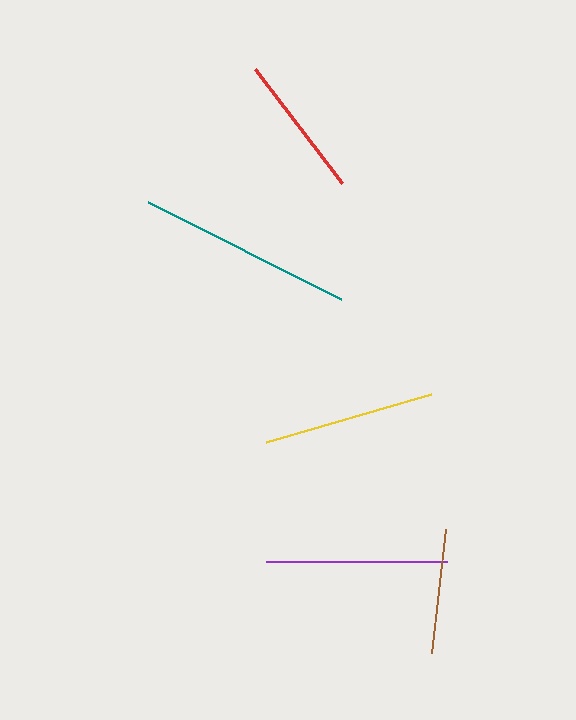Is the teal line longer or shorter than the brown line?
The teal line is longer than the brown line.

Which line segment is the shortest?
The brown line is the shortest at approximately 125 pixels.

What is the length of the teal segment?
The teal segment is approximately 216 pixels long.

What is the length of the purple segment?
The purple segment is approximately 180 pixels long.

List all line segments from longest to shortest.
From longest to shortest: teal, purple, yellow, red, brown.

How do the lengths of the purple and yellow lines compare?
The purple and yellow lines are approximately the same length.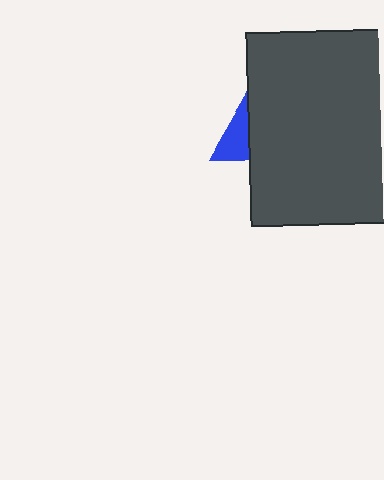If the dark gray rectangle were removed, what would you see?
You would see the complete blue triangle.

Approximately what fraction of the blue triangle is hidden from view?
Roughly 65% of the blue triangle is hidden behind the dark gray rectangle.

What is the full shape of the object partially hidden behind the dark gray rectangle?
The partially hidden object is a blue triangle.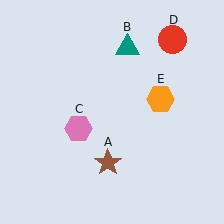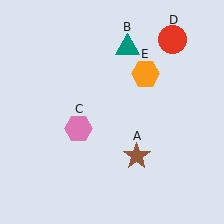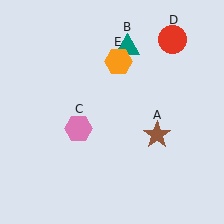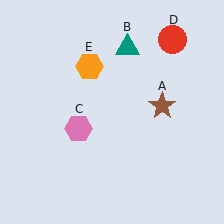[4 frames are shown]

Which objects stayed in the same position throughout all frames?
Teal triangle (object B) and pink hexagon (object C) and red circle (object D) remained stationary.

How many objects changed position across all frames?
2 objects changed position: brown star (object A), orange hexagon (object E).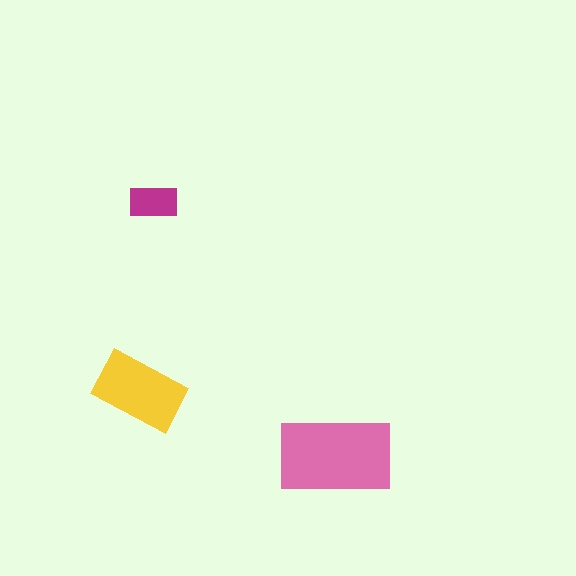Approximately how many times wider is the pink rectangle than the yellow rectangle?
About 1.5 times wider.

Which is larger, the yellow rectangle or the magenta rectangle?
The yellow one.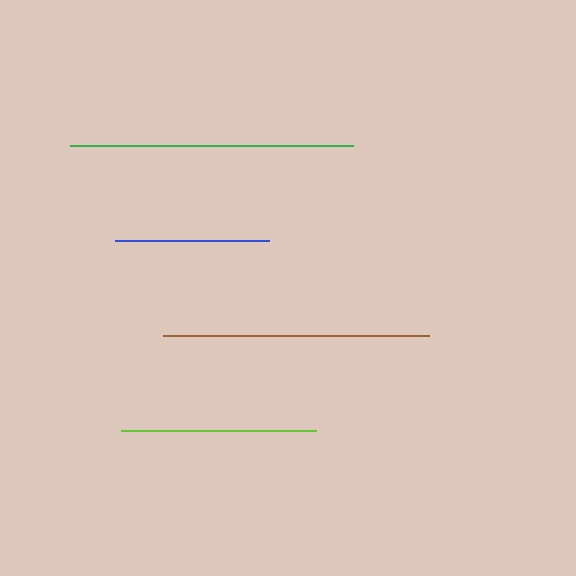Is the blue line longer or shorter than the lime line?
The lime line is longer than the blue line.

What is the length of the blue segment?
The blue segment is approximately 154 pixels long.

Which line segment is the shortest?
The blue line is the shortest at approximately 154 pixels.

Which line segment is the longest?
The green line is the longest at approximately 283 pixels.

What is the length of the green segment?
The green segment is approximately 283 pixels long.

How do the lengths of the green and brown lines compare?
The green and brown lines are approximately the same length.